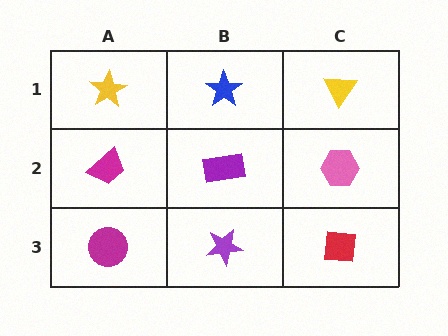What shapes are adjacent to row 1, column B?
A purple rectangle (row 2, column B), a yellow star (row 1, column A), a yellow triangle (row 1, column C).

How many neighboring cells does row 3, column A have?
2.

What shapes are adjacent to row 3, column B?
A purple rectangle (row 2, column B), a magenta circle (row 3, column A), a red square (row 3, column C).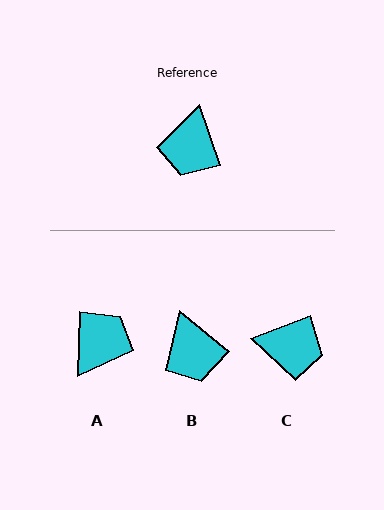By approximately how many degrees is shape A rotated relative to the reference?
Approximately 160 degrees counter-clockwise.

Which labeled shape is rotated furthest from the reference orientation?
A, about 160 degrees away.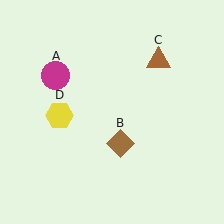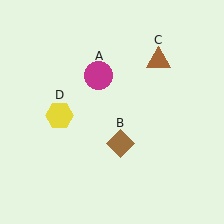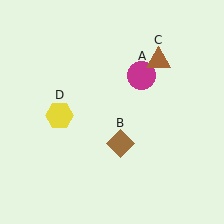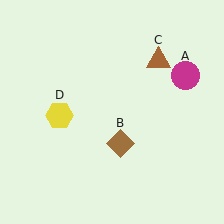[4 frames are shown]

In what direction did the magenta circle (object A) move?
The magenta circle (object A) moved right.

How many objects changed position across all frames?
1 object changed position: magenta circle (object A).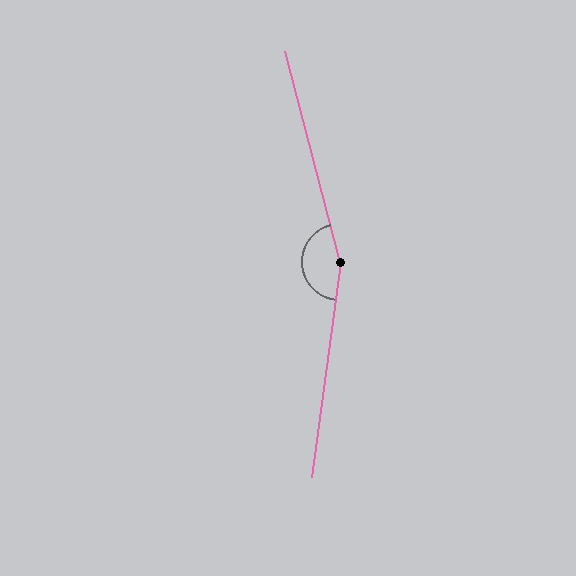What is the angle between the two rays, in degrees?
Approximately 158 degrees.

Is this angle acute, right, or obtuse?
It is obtuse.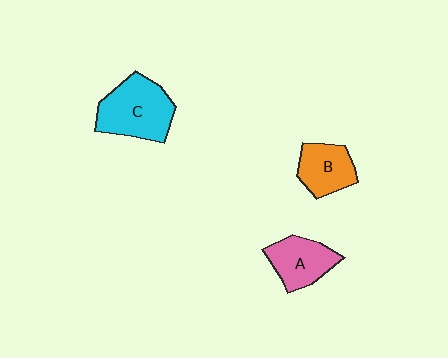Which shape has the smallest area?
Shape B (orange).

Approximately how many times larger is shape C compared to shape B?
Approximately 1.5 times.